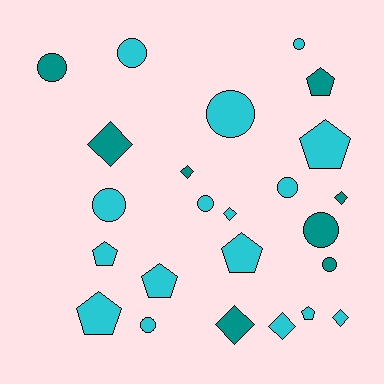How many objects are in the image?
There are 24 objects.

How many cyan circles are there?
There are 7 cyan circles.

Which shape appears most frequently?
Circle, with 10 objects.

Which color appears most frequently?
Cyan, with 16 objects.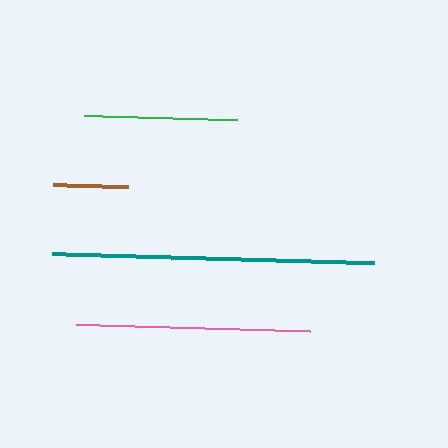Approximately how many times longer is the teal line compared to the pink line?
The teal line is approximately 1.4 times the length of the pink line.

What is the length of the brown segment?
The brown segment is approximately 75 pixels long.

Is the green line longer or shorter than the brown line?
The green line is longer than the brown line.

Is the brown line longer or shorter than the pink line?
The pink line is longer than the brown line.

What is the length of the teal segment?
The teal segment is approximately 322 pixels long.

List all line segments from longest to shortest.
From longest to shortest: teal, pink, green, brown.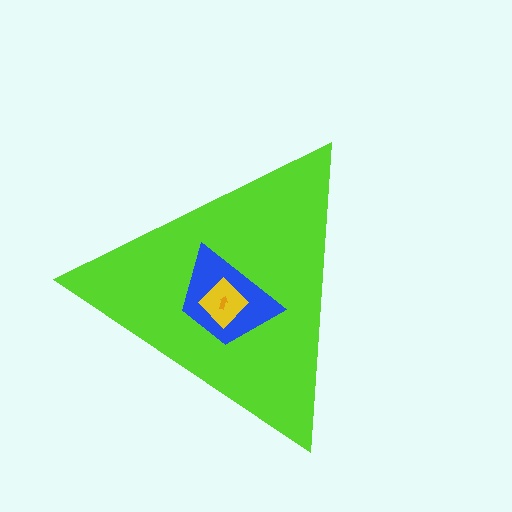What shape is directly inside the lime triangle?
The blue trapezoid.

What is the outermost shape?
The lime triangle.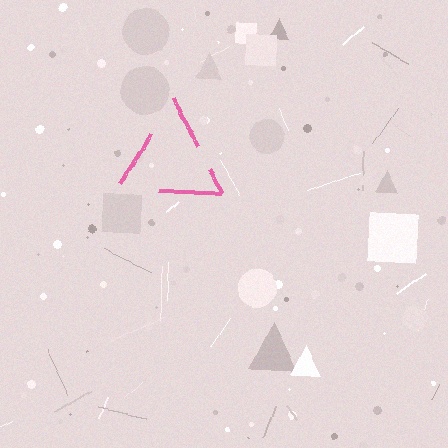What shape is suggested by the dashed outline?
The dashed outline suggests a triangle.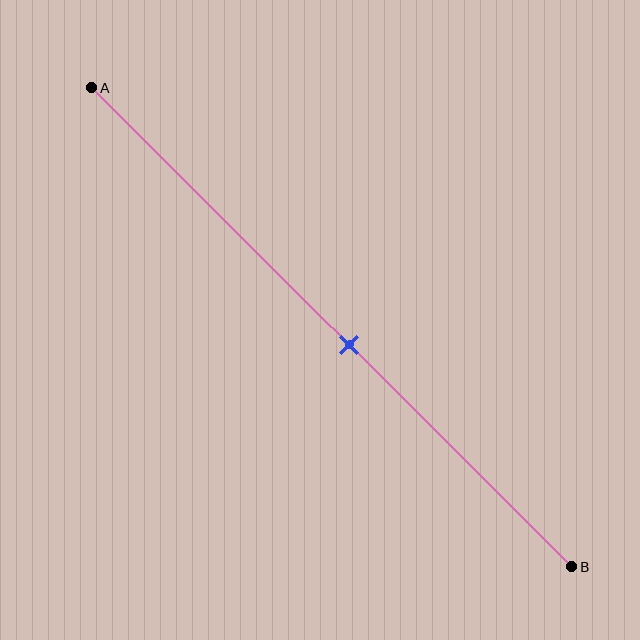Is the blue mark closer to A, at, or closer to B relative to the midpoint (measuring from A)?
The blue mark is closer to point B than the midpoint of segment AB.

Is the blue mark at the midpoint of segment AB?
No, the mark is at about 55% from A, not at the 50% midpoint.